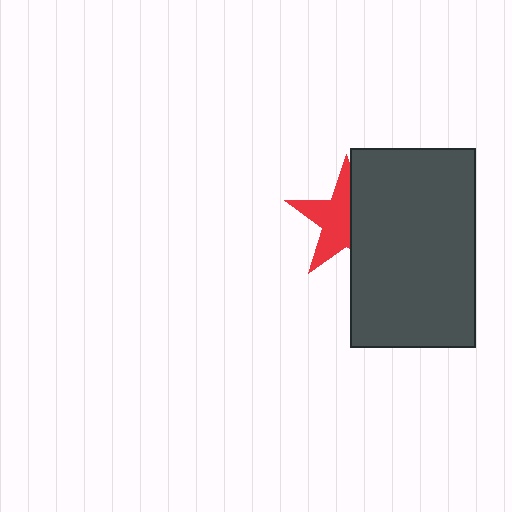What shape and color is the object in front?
The object in front is a dark gray rectangle.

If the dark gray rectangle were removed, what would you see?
You would see the complete red star.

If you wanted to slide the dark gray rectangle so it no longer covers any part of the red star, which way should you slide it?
Slide it right — that is the most direct way to separate the two shapes.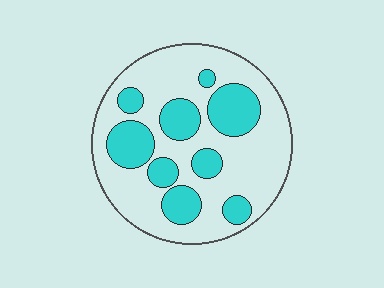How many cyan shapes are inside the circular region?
9.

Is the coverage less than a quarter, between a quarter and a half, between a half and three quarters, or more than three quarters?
Between a quarter and a half.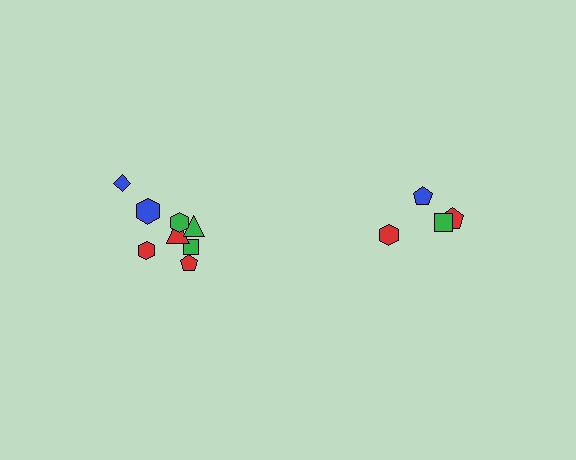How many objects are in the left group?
There are 8 objects.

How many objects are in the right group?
There are 4 objects.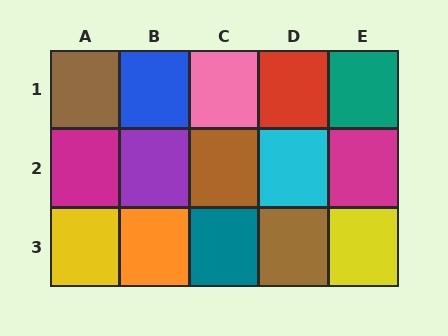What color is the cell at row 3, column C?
Teal.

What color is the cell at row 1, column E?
Teal.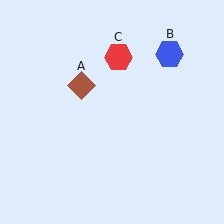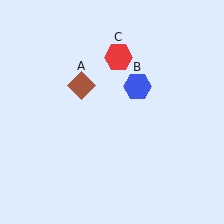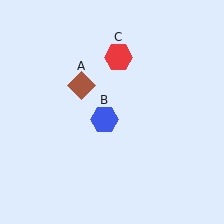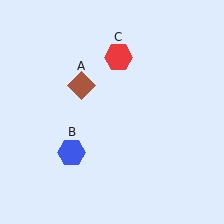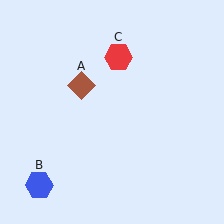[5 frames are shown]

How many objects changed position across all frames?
1 object changed position: blue hexagon (object B).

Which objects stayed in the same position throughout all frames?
Brown diamond (object A) and red hexagon (object C) remained stationary.